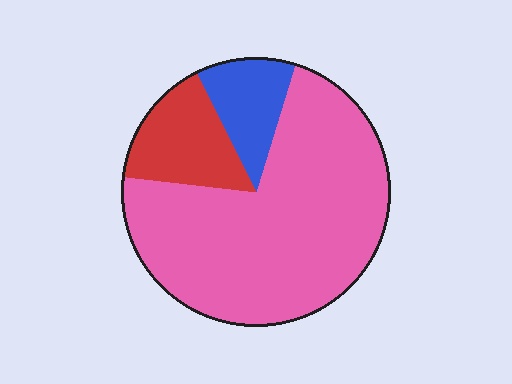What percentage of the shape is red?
Red takes up about one sixth (1/6) of the shape.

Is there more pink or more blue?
Pink.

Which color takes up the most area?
Pink, at roughly 70%.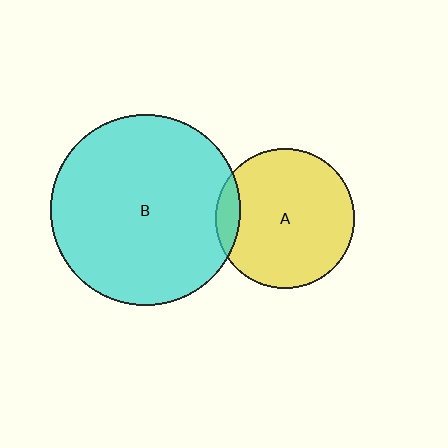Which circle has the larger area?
Circle B (cyan).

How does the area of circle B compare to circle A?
Approximately 1.9 times.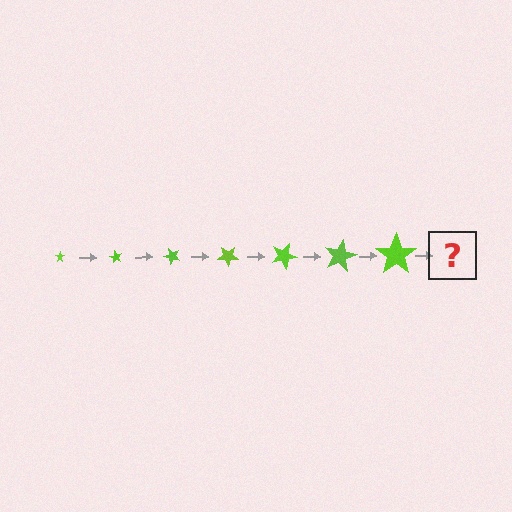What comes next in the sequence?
The next element should be a star, larger than the previous one and rotated 420 degrees from the start.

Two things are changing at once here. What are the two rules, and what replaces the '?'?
The two rules are that the star grows larger each step and it rotates 60 degrees each step. The '?' should be a star, larger than the previous one and rotated 420 degrees from the start.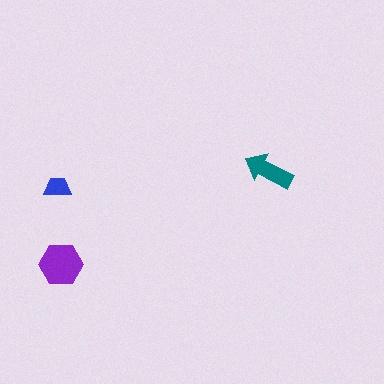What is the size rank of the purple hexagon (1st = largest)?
1st.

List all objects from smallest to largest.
The blue trapezoid, the teal arrow, the purple hexagon.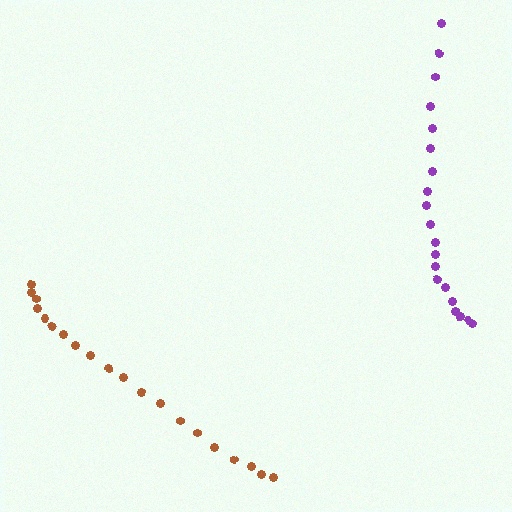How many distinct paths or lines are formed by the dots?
There are 2 distinct paths.